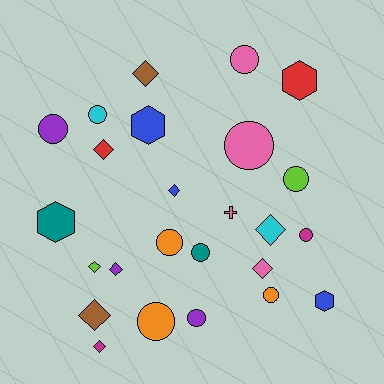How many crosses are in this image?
There is 1 cross.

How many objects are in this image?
There are 25 objects.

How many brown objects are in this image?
There are 2 brown objects.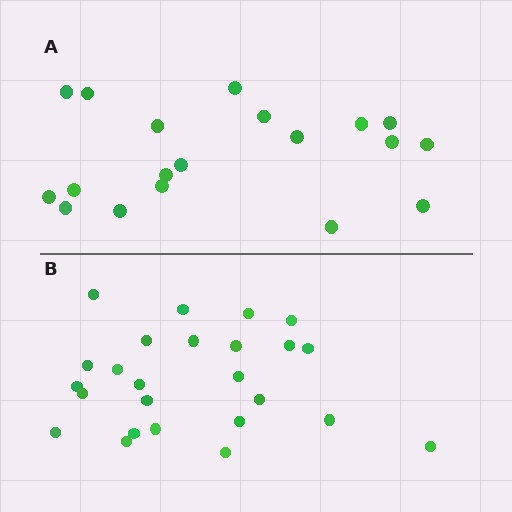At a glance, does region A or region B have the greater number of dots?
Region B (the bottom region) has more dots.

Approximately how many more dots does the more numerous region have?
Region B has about 6 more dots than region A.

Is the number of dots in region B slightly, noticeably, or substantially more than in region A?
Region B has noticeably more, but not dramatically so. The ratio is roughly 1.3 to 1.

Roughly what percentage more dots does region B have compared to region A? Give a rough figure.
About 30% more.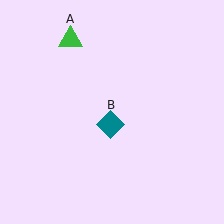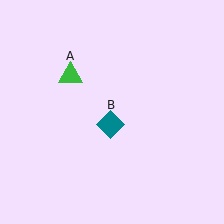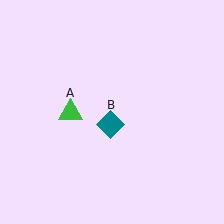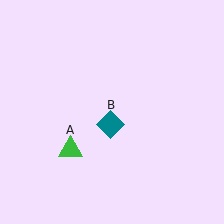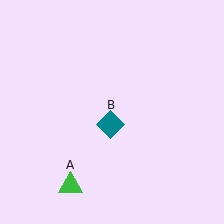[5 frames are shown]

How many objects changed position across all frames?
1 object changed position: green triangle (object A).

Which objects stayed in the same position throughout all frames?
Teal diamond (object B) remained stationary.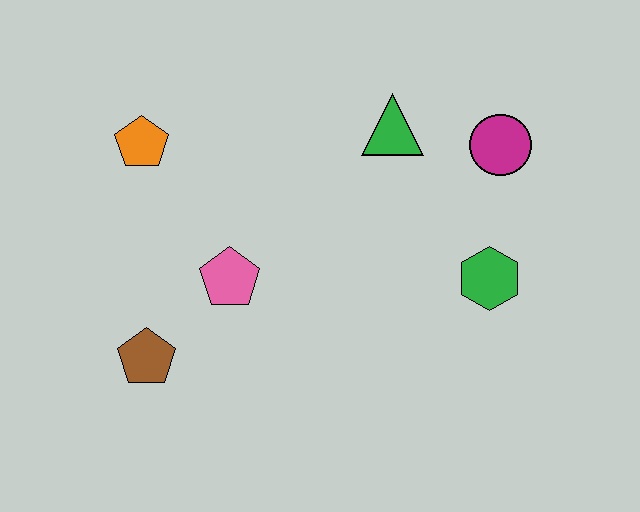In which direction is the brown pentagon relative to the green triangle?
The brown pentagon is to the left of the green triangle.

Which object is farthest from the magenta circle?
The brown pentagon is farthest from the magenta circle.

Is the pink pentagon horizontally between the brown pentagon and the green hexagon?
Yes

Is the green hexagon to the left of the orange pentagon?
No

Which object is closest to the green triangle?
The magenta circle is closest to the green triangle.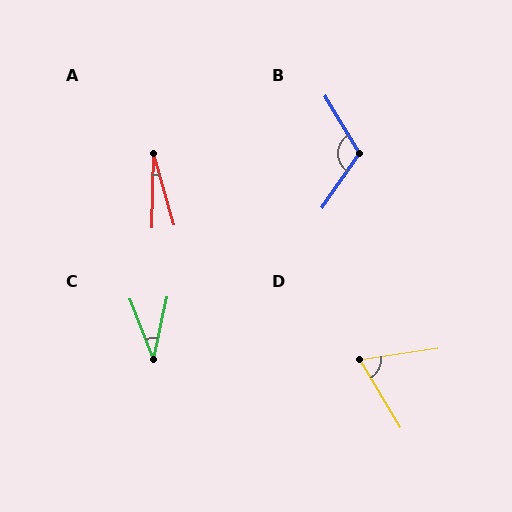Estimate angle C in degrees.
Approximately 33 degrees.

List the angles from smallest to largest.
A (17°), C (33°), D (67°), B (114°).